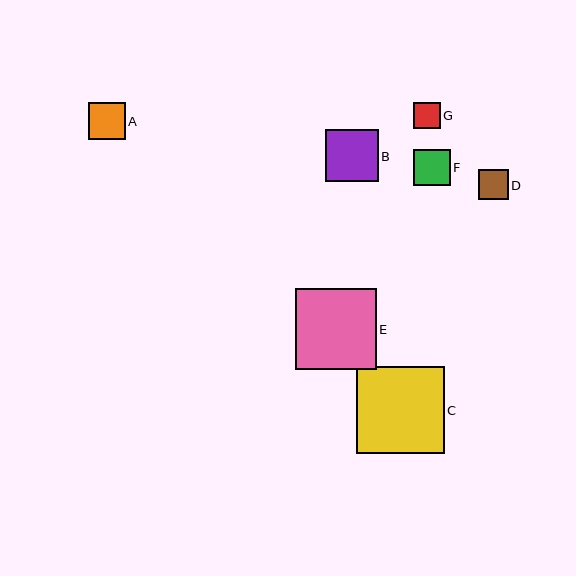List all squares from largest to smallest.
From largest to smallest: C, E, B, A, F, D, G.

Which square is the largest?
Square C is the largest with a size of approximately 87 pixels.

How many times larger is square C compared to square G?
Square C is approximately 3.3 times the size of square G.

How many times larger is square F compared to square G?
Square F is approximately 1.4 times the size of square G.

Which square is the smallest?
Square G is the smallest with a size of approximately 26 pixels.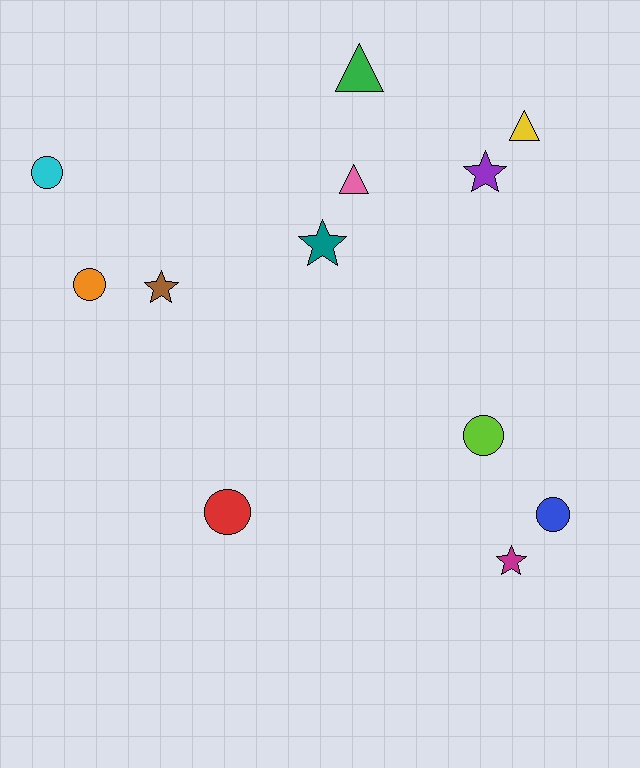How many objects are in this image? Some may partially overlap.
There are 12 objects.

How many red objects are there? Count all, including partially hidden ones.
There is 1 red object.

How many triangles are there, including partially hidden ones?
There are 3 triangles.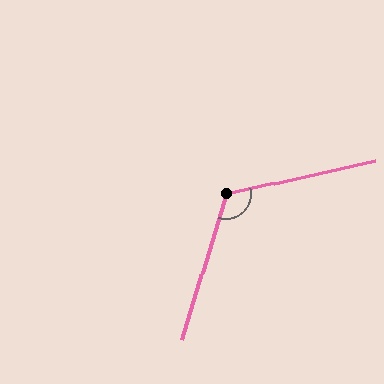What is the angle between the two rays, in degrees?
Approximately 120 degrees.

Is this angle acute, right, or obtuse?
It is obtuse.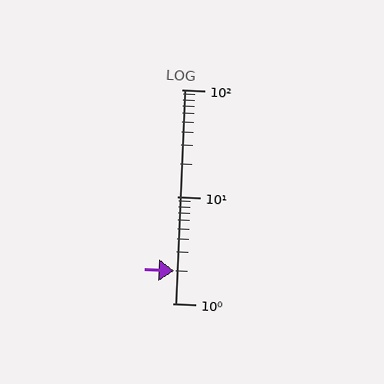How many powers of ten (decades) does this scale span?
The scale spans 2 decades, from 1 to 100.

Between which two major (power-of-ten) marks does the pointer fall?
The pointer is between 1 and 10.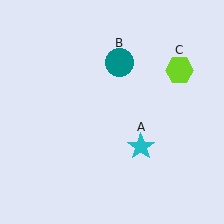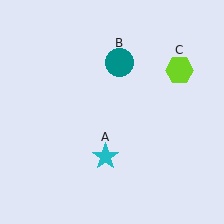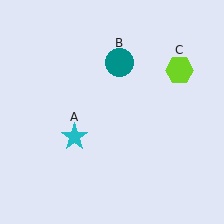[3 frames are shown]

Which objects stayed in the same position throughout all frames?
Teal circle (object B) and lime hexagon (object C) remained stationary.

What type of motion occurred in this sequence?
The cyan star (object A) rotated clockwise around the center of the scene.